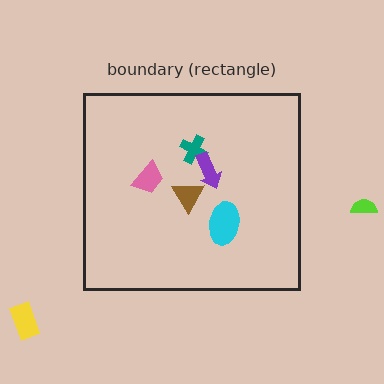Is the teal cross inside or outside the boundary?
Inside.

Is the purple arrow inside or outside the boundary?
Inside.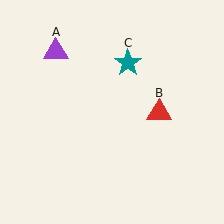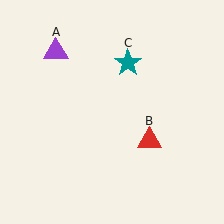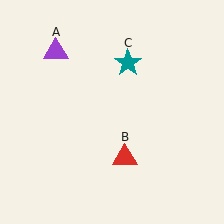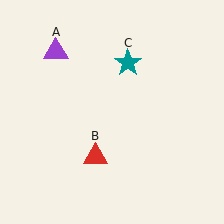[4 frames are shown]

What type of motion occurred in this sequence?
The red triangle (object B) rotated clockwise around the center of the scene.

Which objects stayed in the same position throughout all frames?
Purple triangle (object A) and teal star (object C) remained stationary.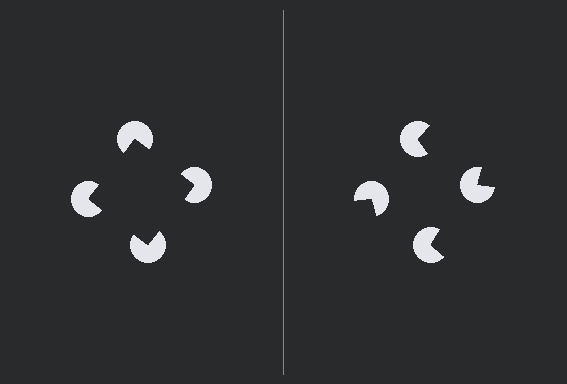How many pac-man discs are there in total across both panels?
8 — 4 on each side.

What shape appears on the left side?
An illusory square.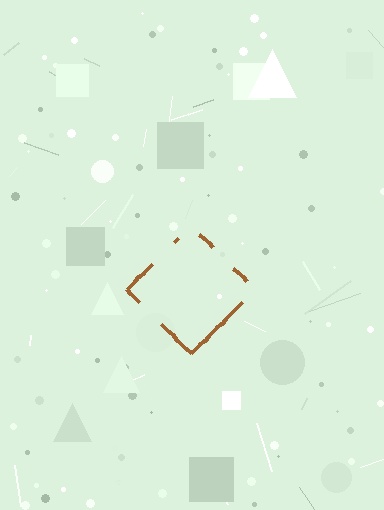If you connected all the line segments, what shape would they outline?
They would outline a diamond.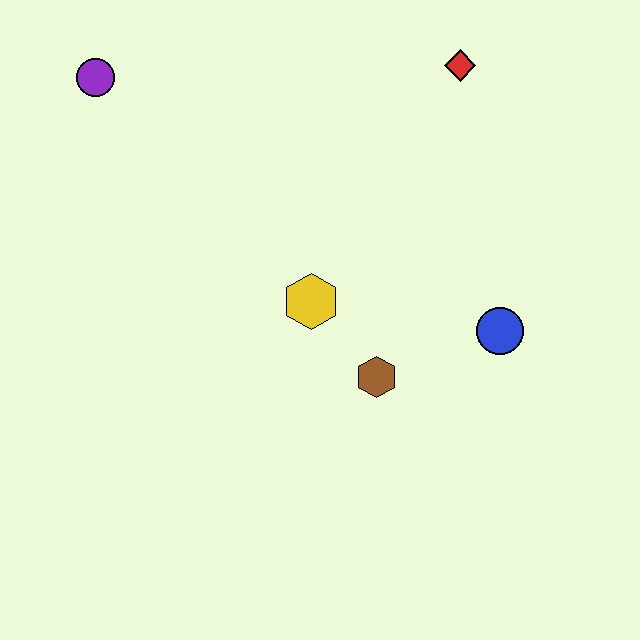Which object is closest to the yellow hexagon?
The brown hexagon is closest to the yellow hexagon.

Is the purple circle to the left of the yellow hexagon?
Yes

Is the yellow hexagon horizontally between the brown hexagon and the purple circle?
Yes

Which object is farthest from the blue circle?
The purple circle is farthest from the blue circle.